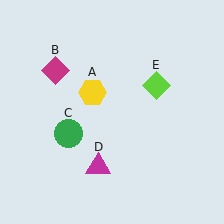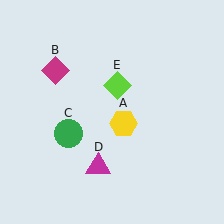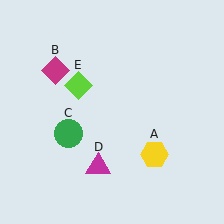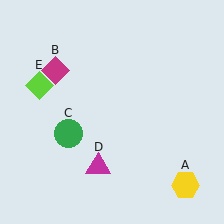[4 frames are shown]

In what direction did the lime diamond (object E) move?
The lime diamond (object E) moved left.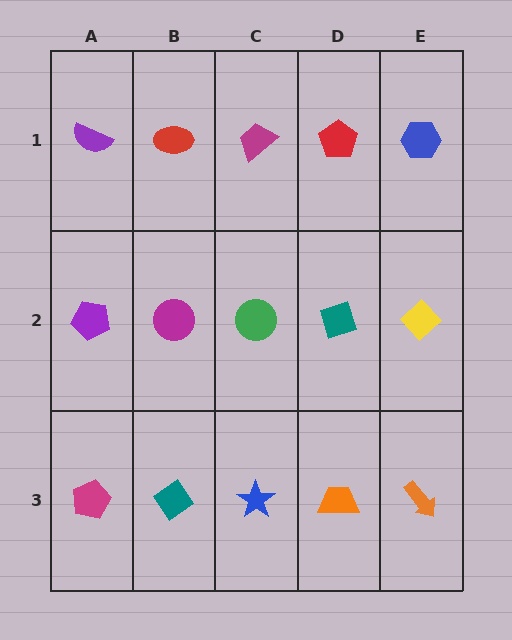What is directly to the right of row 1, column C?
A red pentagon.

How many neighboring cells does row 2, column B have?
4.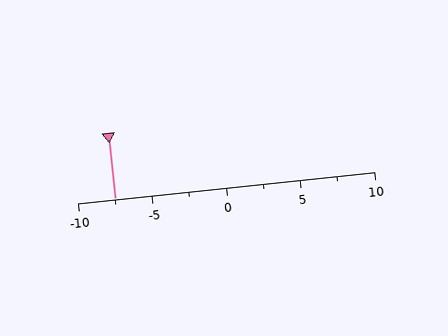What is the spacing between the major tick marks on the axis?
The major ticks are spaced 5 apart.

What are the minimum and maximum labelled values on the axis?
The axis runs from -10 to 10.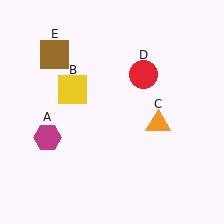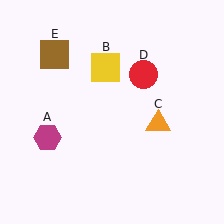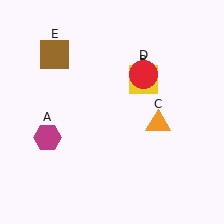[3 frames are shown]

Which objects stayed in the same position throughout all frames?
Magenta hexagon (object A) and orange triangle (object C) and red circle (object D) and brown square (object E) remained stationary.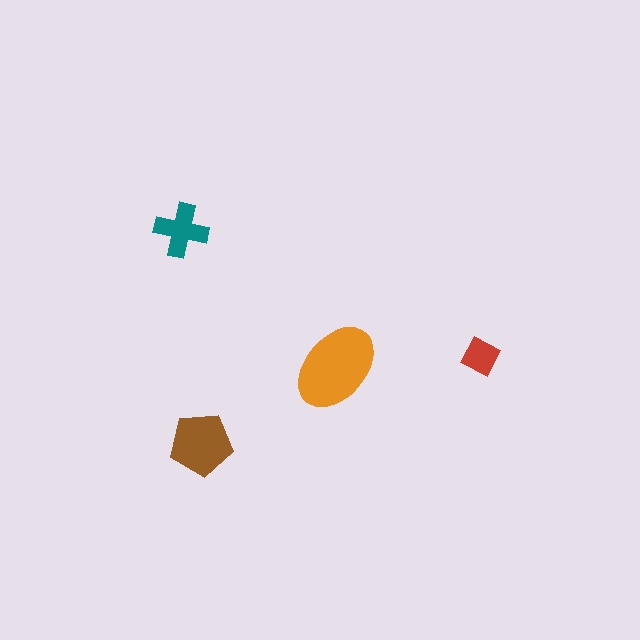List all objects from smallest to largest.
The red diamond, the teal cross, the brown pentagon, the orange ellipse.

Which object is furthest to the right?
The red diamond is rightmost.